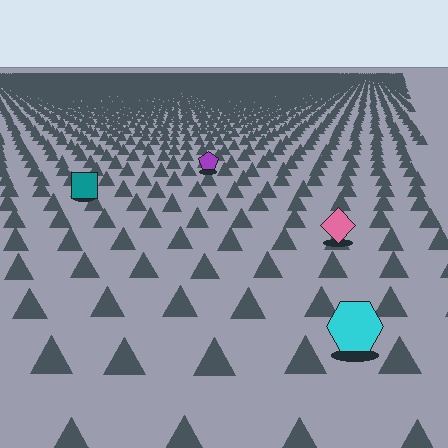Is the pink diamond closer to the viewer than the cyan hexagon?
No. The cyan hexagon is closer — you can tell from the texture gradient: the ground texture is coarser near it.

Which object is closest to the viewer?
The cyan hexagon is closest. The texture marks near it are larger and more spread out.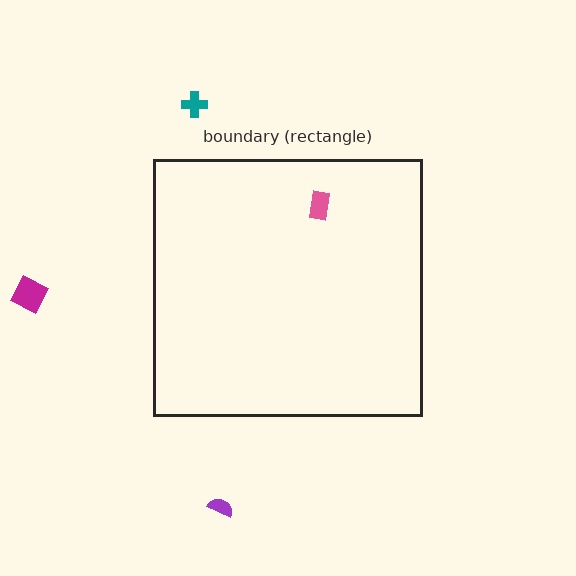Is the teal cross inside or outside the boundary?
Outside.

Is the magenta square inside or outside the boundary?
Outside.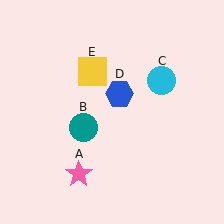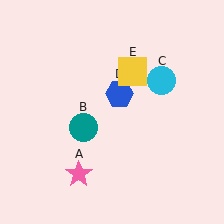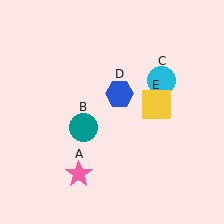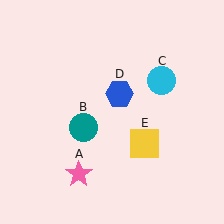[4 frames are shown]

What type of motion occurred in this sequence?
The yellow square (object E) rotated clockwise around the center of the scene.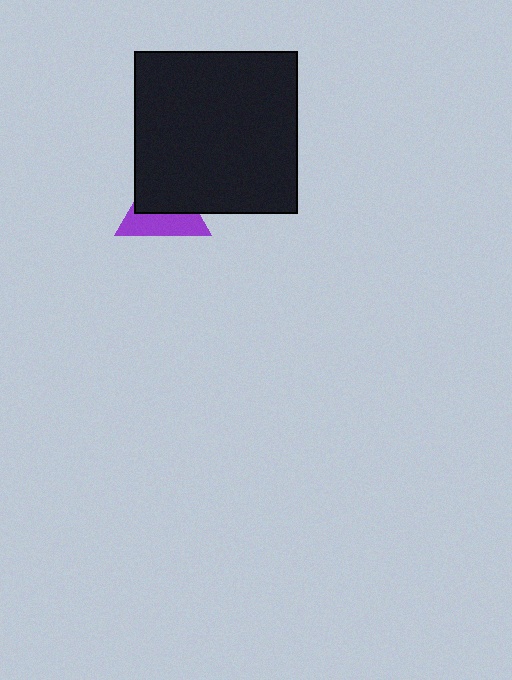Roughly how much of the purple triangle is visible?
About half of it is visible (roughly 46%).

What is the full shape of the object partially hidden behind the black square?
The partially hidden object is a purple triangle.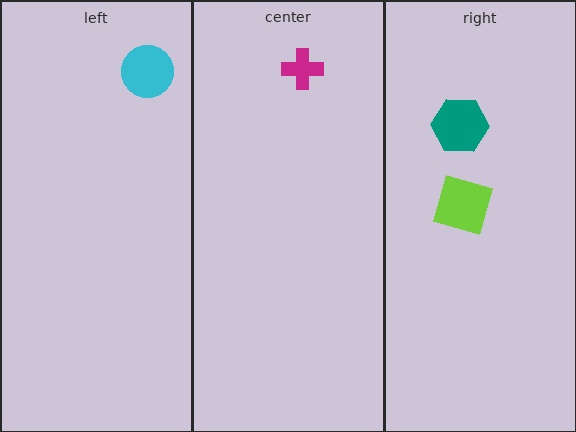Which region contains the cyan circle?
The left region.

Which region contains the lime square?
The right region.